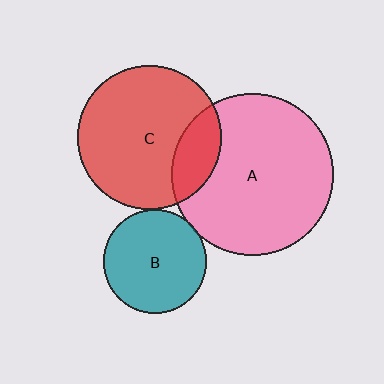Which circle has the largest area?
Circle A (pink).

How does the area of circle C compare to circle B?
Approximately 1.9 times.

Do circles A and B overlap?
Yes.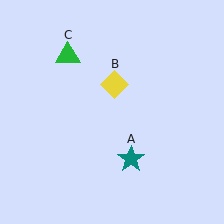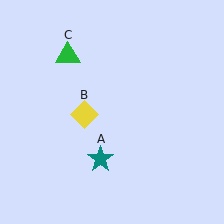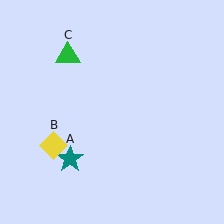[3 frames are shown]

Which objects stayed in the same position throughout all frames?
Green triangle (object C) remained stationary.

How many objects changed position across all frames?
2 objects changed position: teal star (object A), yellow diamond (object B).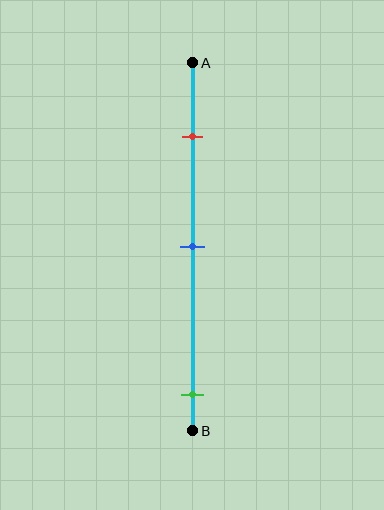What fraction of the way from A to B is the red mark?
The red mark is approximately 20% (0.2) of the way from A to B.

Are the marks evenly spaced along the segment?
No, the marks are not evenly spaced.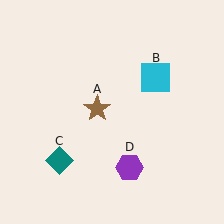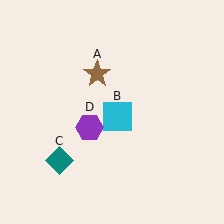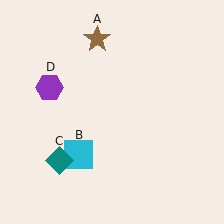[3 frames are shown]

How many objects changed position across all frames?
3 objects changed position: brown star (object A), cyan square (object B), purple hexagon (object D).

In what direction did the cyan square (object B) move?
The cyan square (object B) moved down and to the left.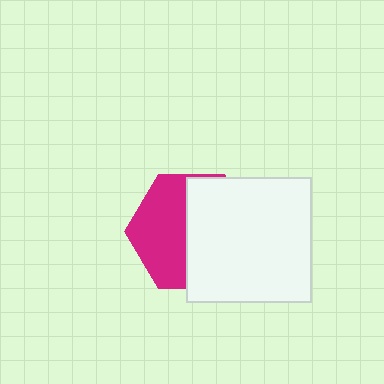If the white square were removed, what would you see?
You would see the complete magenta hexagon.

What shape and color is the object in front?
The object in front is a white square.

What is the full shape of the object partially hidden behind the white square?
The partially hidden object is a magenta hexagon.